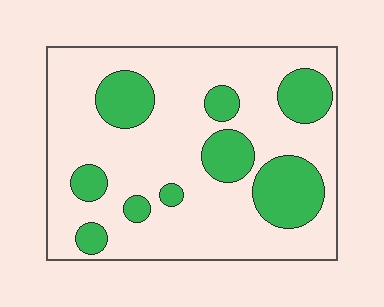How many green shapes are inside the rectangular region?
9.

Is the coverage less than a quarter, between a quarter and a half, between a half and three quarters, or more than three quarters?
Between a quarter and a half.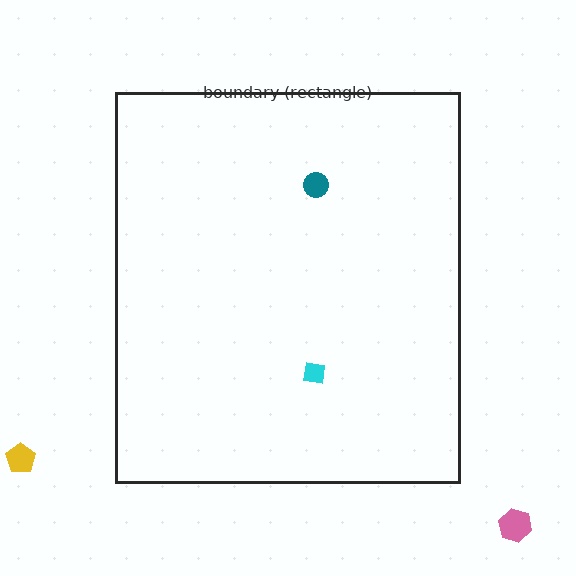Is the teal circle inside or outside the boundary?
Inside.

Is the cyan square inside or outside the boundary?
Inside.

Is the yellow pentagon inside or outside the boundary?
Outside.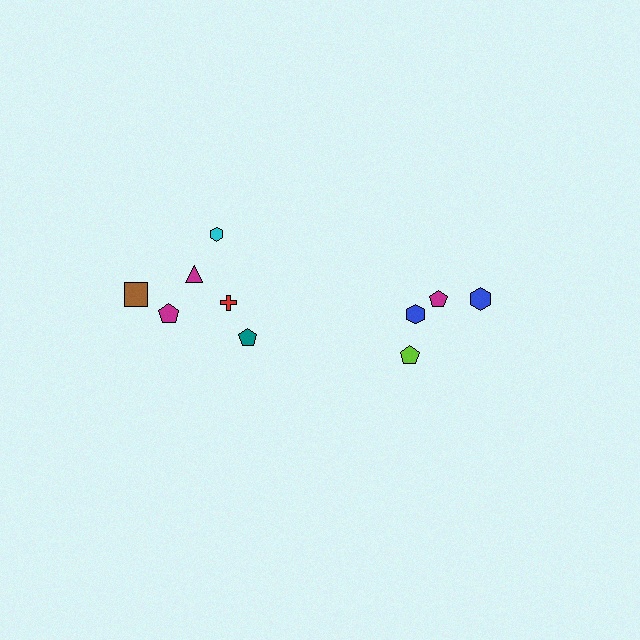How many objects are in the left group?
There are 6 objects.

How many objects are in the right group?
There are 4 objects.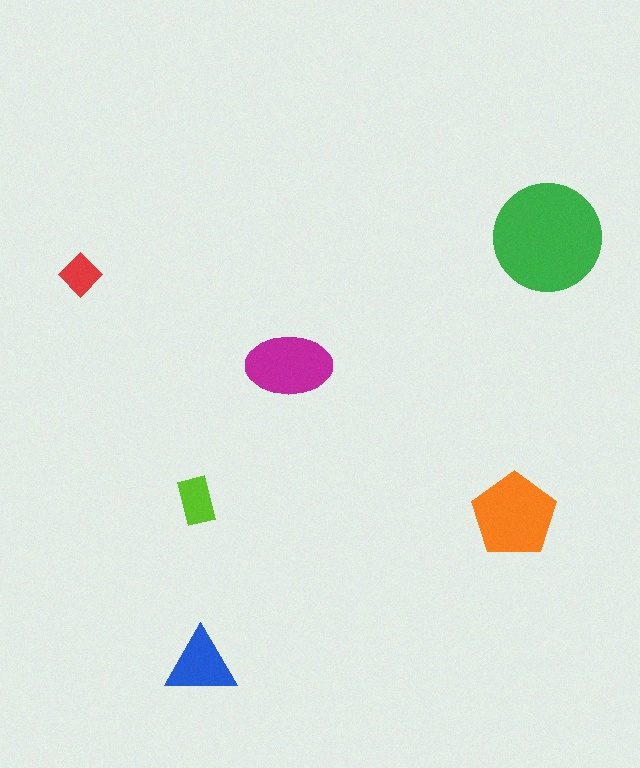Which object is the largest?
The green circle.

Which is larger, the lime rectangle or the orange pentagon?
The orange pentagon.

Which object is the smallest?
The red diamond.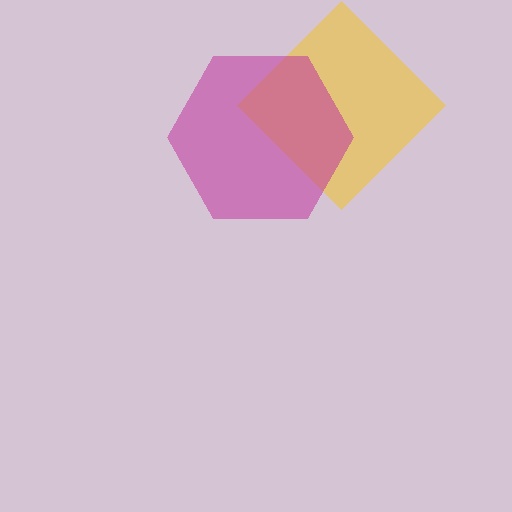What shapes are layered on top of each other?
The layered shapes are: a yellow diamond, a magenta hexagon.